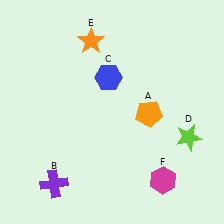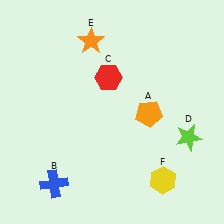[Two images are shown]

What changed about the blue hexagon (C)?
In Image 1, C is blue. In Image 2, it changed to red.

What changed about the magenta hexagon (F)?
In Image 1, F is magenta. In Image 2, it changed to yellow.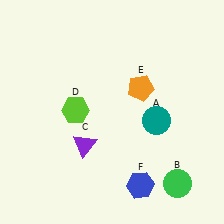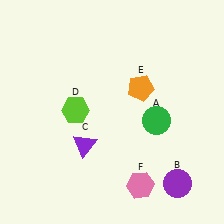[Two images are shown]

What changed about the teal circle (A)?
In Image 1, A is teal. In Image 2, it changed to green.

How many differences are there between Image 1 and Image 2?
There are 3 differences between the two images.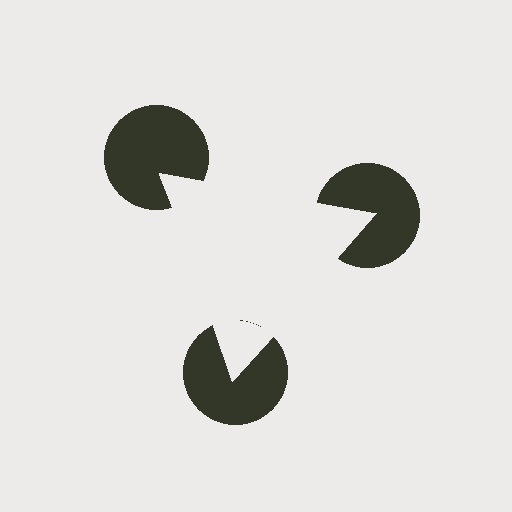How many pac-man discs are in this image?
There are 3 — one at each vertex of the illusory triangle.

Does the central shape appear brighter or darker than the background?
It typically appears slightly brighter than the background, even though no actual brightness change is drawn.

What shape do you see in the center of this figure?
An illusory triangle — its edges are inferred from the aligned wedge cuts in the pac-man discs, not physically drawn.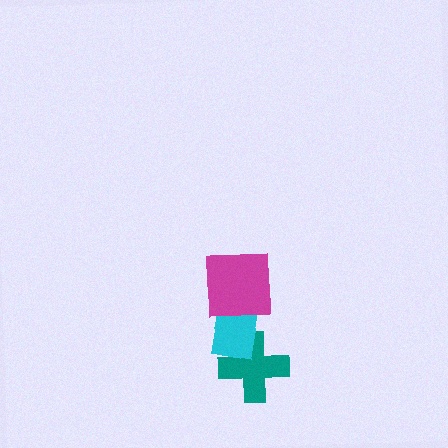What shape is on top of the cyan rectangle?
The magenta square is on top of the cyan rectangle.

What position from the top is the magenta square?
The magenta square is 1st from the top.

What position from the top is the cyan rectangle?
The cyan rectangle is 2nd from the top.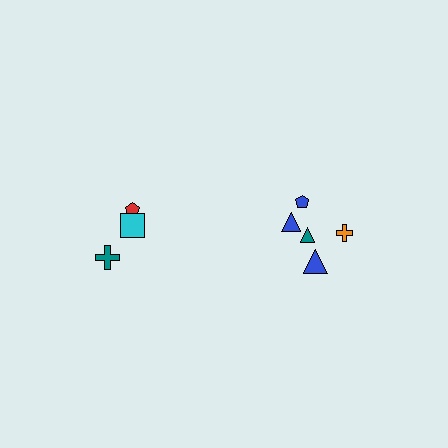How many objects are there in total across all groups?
There are 8 objects.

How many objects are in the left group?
There are 3 objects.